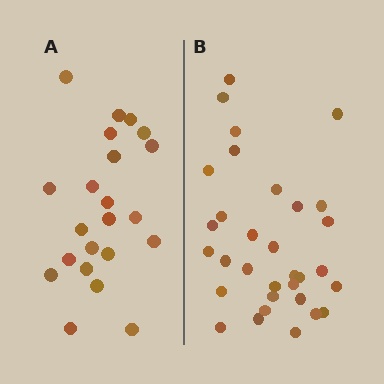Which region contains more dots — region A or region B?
Region B (the right region) has more dots.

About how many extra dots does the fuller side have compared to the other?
Region B has roughly 10 or so more dots than region A.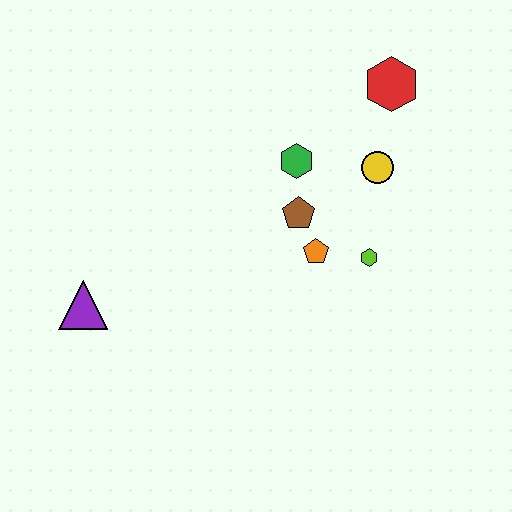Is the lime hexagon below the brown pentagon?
Yes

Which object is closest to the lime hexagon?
The orange pentagon is closest to the lime hexagon.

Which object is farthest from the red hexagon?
The purple triangle is farthest from the red hexagon.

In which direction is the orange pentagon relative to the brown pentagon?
The orange pentagon is below the brown pentagon.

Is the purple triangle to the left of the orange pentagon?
Yes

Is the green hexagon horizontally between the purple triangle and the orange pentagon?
Yes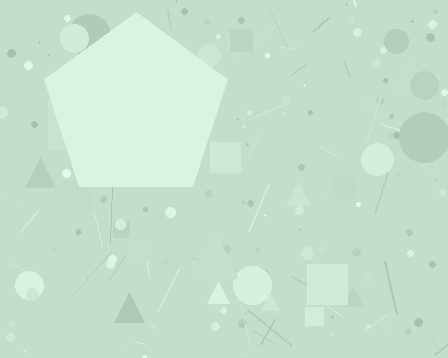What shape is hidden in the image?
A pentagon is hidden in the image.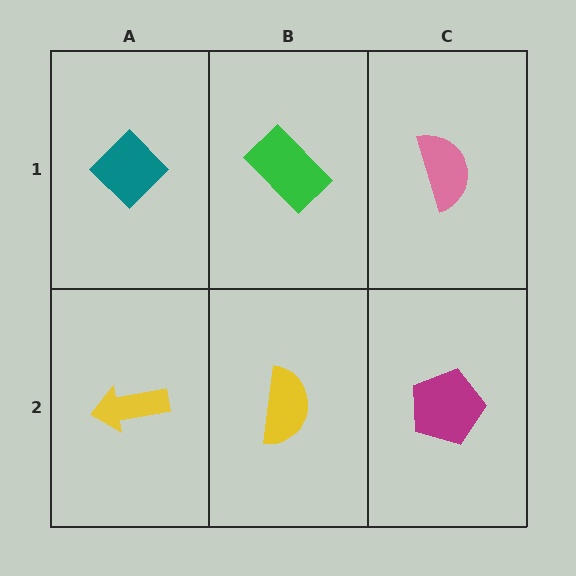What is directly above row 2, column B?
A green rectangle.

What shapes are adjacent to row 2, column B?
A green rectangle (row 1, column B), a yellow arrow (row 2, column A), a magenta pentagon (row 2, column C).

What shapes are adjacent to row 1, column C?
A magenta pentagon (row 2, column C), a green rectangle (row 1, column B).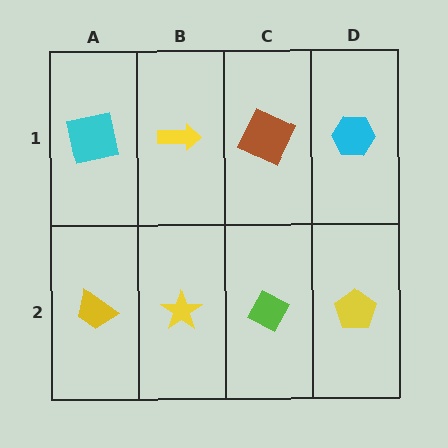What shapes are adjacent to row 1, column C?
A lime diamond (row 2, column C), a yellow arrow (row 1, column B), a cyan hexagon (row 1, column D).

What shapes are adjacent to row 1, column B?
A yellow star (row 2, column B), a cyan square (row 1, column A), a brown square (row 1, column C).